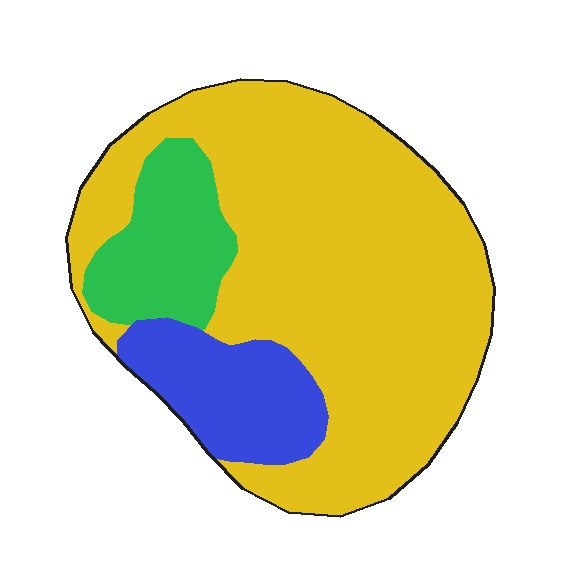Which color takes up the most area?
Yellow, at roughly 70%.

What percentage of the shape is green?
Green covers roughly 15% of the shape.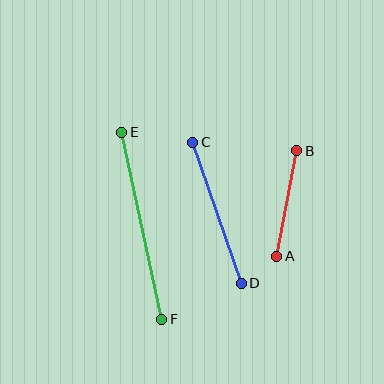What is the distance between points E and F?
The distance is approximately 191 pixels.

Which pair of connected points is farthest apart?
Points E and F are farthest apart.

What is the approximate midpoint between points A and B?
The midpoint is at approximately (287, 203) pixels.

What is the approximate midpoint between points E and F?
The midpoint is at approximately (142, 226) pixels.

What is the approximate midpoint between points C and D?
The midpoint is at approximately (217, 213) pixels.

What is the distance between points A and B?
The distance is approximately 107 pixels.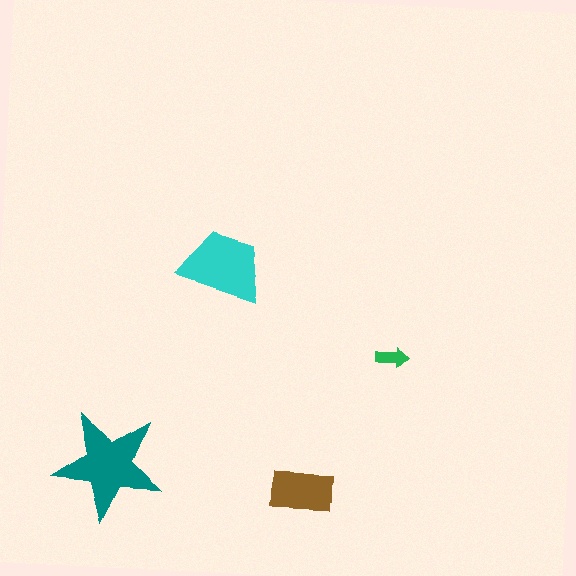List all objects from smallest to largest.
The green arrow, the brown rectangle, the cyan trapezoid, the teal star.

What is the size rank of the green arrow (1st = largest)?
4th.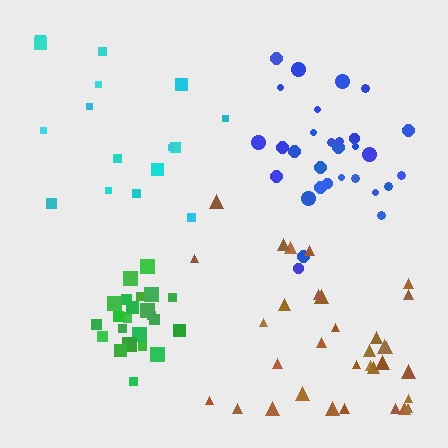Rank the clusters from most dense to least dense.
green, blue, brown, cyan.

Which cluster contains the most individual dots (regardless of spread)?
Brown (35).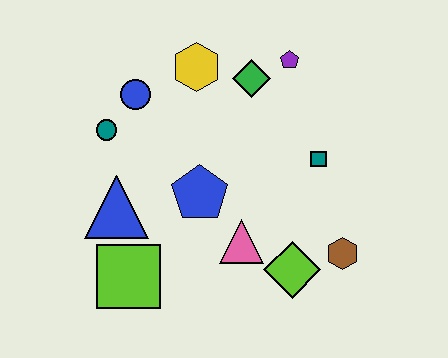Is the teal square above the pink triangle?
Yes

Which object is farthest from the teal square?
The lime square is farthest from the teal square.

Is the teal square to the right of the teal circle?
Yes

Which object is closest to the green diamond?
The purple pentagon is closest to the green diamond.